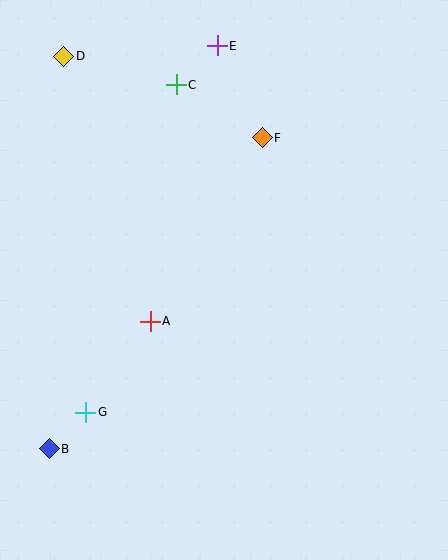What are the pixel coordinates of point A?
Point A is at (150, 322).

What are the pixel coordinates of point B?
Point B is at (49, 449).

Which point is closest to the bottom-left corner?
Point B is closest to the bottom-left corner.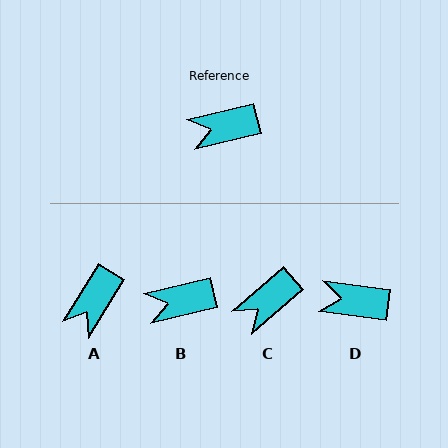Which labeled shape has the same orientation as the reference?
B.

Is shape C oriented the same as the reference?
No, it is off by about 27 degrees.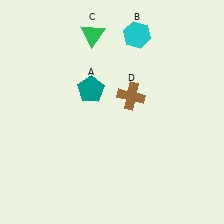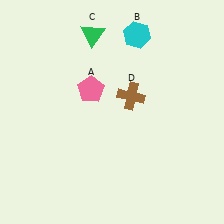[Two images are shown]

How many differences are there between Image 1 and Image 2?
There is 1 difference between the two images.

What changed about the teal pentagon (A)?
In Image 1, A is teal. In Image 2, it changed to pink.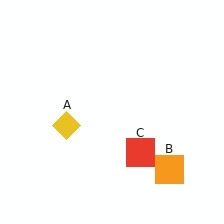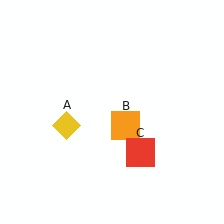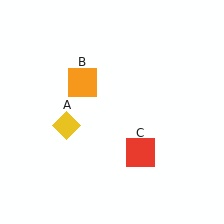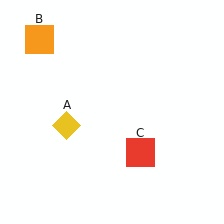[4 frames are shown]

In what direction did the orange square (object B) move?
The orange square (object B) moved up and to the left.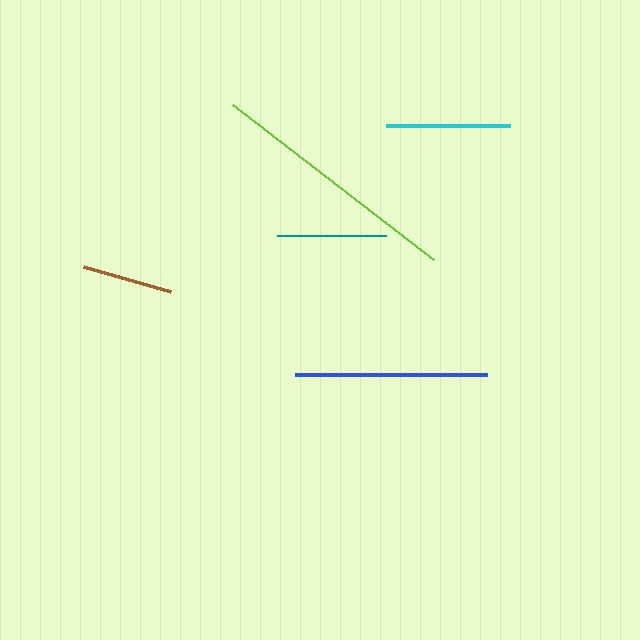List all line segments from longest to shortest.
From longest to shortest: lime, blue, cyan, teal, brown.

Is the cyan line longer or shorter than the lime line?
The lime line is longer than the cyan line.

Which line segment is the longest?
The lime line is the longest at approximately 254 pixels.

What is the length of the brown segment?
The brown segment is approximately 90 pixels long.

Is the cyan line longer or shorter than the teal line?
The cyan line is longer than the teal line.